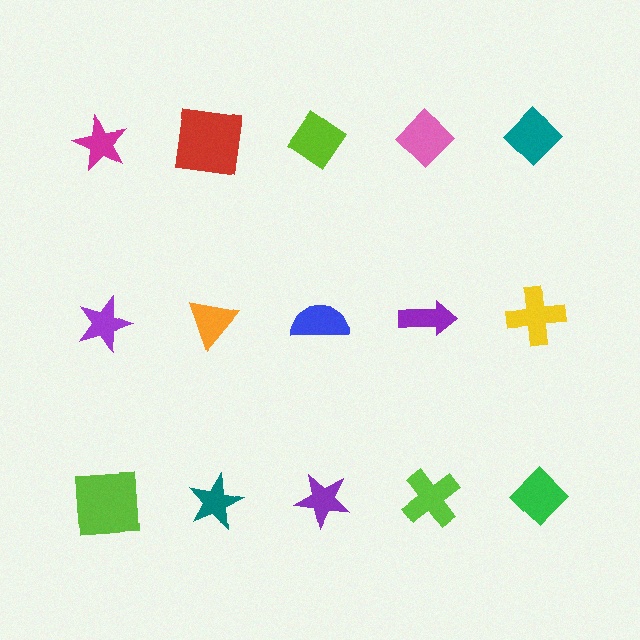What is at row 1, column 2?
A red square.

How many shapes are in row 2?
5 shapes.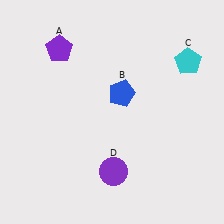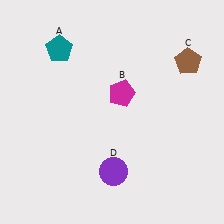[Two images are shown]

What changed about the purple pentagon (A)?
In Image 1, A is purple. In Image 2, it changed to teal.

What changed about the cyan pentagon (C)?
In Image 1, C is cyan. In Image 2, it changed to brown.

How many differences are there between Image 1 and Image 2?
There are 3 differences between the two images.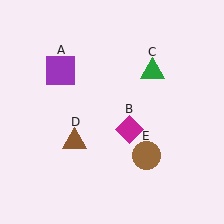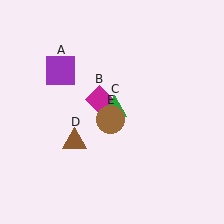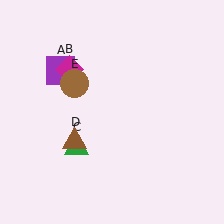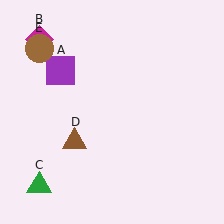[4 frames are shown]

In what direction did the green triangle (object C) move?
The green triangle (object C) moved down and to the left.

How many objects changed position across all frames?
3 objects changed position: magenta diamond (object B), green triangle (object C), brown circle (object E).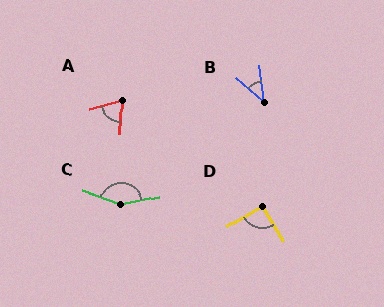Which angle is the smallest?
B, at approximately 42 degrees.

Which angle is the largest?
C, at approximately 149 degrees.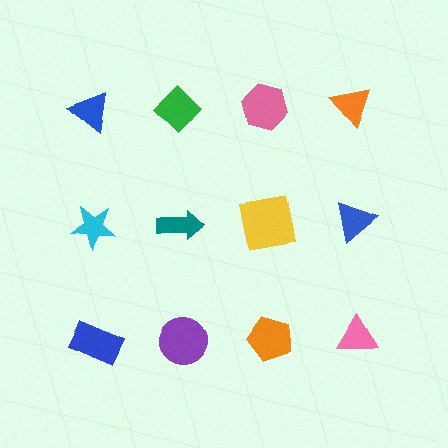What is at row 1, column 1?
A blue triangle.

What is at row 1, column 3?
A pink hexagon.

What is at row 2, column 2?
A teal arrow.